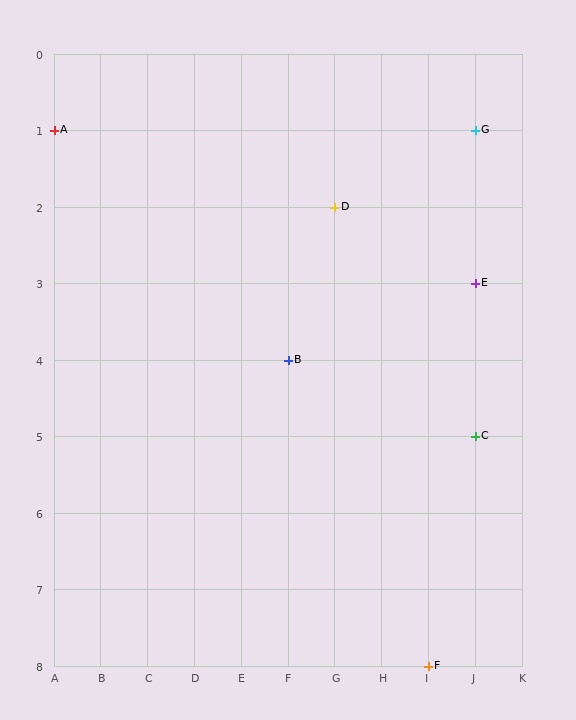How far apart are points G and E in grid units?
Points G and E are 2 rows apart.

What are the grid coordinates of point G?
Point G is at grid coordinates (J, 1).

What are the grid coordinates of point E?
Point E is at grid coordinates (J, 3).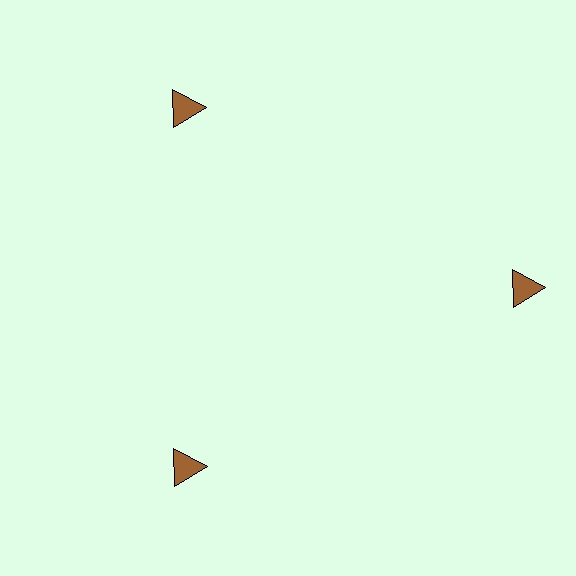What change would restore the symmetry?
The symmetry would be restored by moving it inward, back onto the ring so that all 3 triangles sit at equal angles and equal distance from the center.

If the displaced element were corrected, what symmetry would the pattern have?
It would have 3-fold rotational symmetry — the pattern would map onto itself every 120 degrees.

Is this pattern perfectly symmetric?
No. The 3 brown triangles are arranged in a ring, but one element near the 3 o'clock position is pushed outward from the center, breaking the 3-fold rotational symmetry.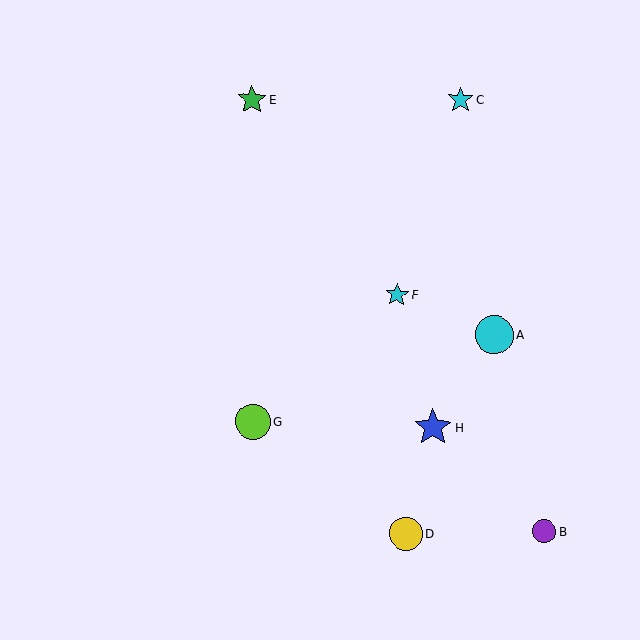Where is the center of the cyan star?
The center of the cyan star is at (461, 100).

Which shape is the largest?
The cyan circle (labeled A) is the largest.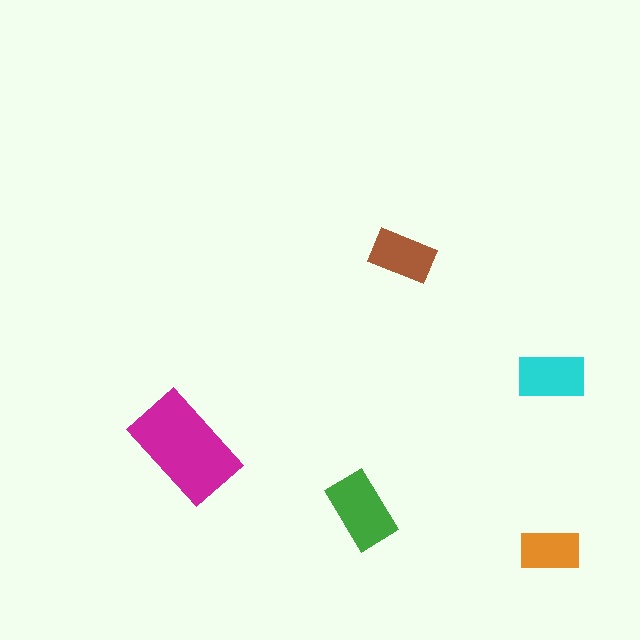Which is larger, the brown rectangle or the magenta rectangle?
The magenta one.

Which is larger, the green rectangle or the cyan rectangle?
The green one.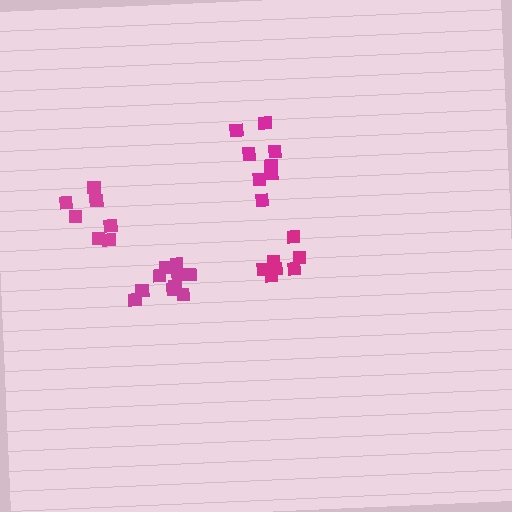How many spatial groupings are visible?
There are 4 spatial groupings.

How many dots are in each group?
Group 1: 11 dots, Group 2: 7 dots, Group 3: 8 dots, Group 4: 7 dots (33 total).